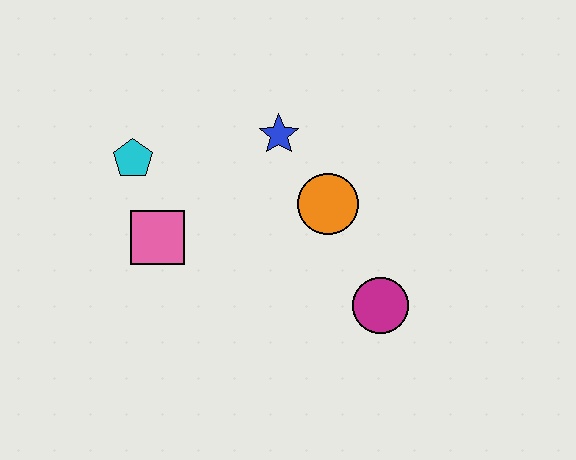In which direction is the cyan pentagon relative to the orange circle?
The cyan pentagon is to the left of the orange circle.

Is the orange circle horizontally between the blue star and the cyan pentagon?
No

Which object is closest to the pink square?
The cyan pentagon is closest to the pink square.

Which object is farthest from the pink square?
The magenta circle is farthest from the pink square.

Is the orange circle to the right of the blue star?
Yes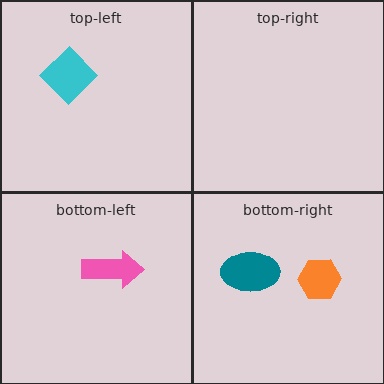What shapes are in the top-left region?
The cyan diamond.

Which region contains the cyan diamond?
The top-left region.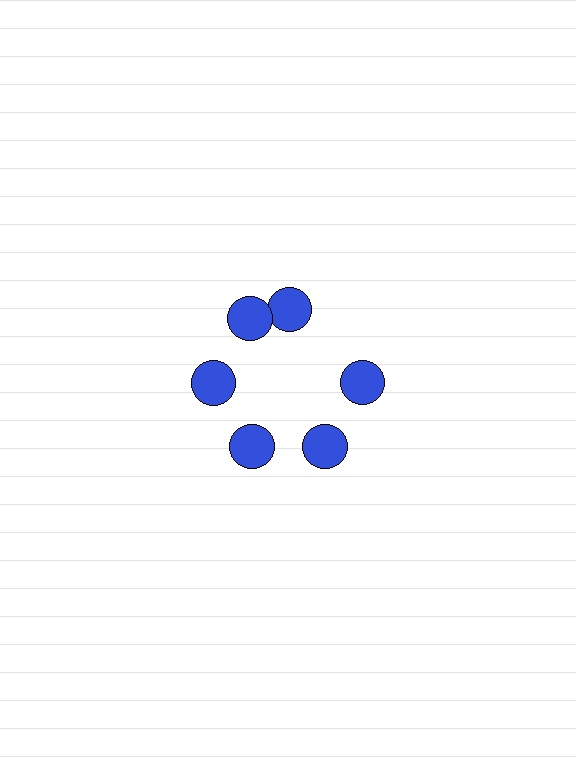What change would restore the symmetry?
The symmetry would be restored by rotating it back into even spacing with its neighbors so that all 6 circles sit at equal angles and equal distance from the center.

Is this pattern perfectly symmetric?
No. The 6 blue circles are arranged in a ring, but one element near the 1 o'clock position is rotated out of alignment along the ring, breaking the 6-fold rotational symmetry.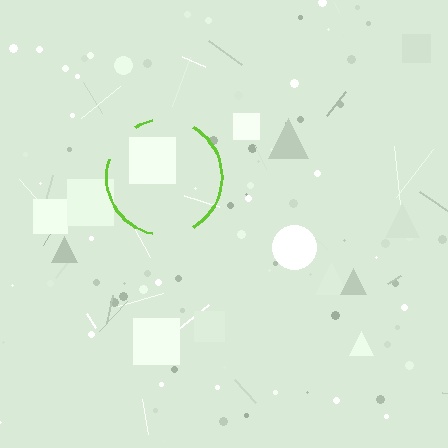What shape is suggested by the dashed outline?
The dashed outline suggests a circle.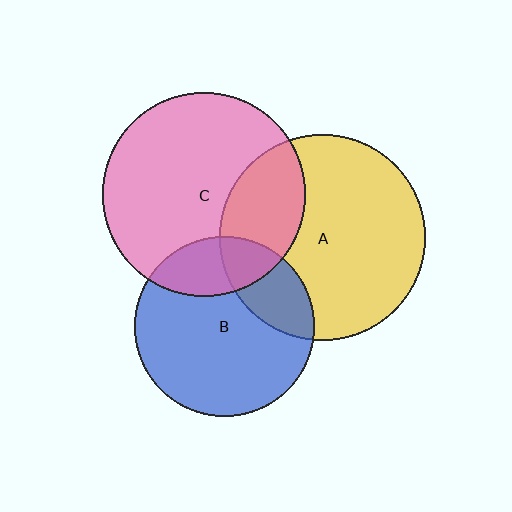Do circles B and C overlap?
Yes.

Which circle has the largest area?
Circle A (yellow).